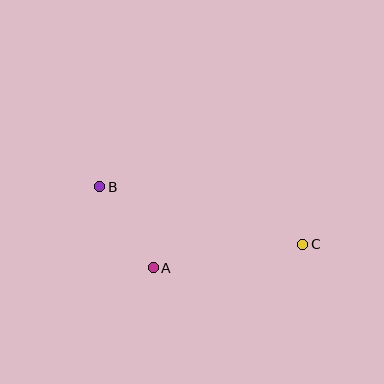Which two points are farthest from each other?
Points B and C are farthest from each other.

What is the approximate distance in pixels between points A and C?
The distance between A and C is approximately 151 pixels.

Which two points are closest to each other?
Points A and B are closest to each other.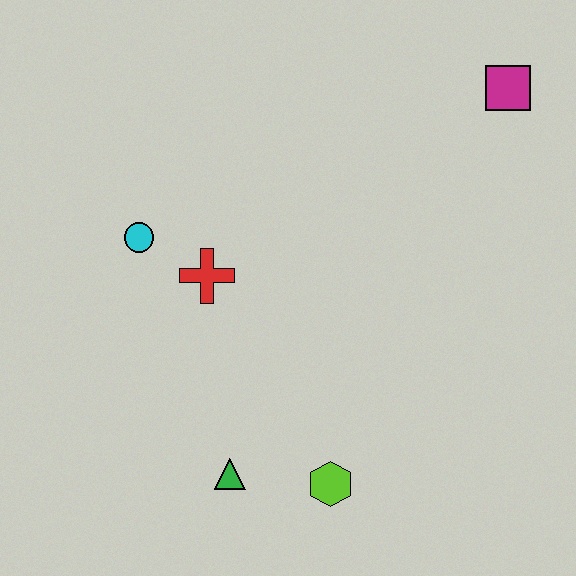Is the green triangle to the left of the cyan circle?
No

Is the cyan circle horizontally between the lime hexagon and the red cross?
No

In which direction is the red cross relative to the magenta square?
The red cross is to the left of the magenta square.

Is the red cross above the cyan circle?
No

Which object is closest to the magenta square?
The red cross is closest to the magenta square.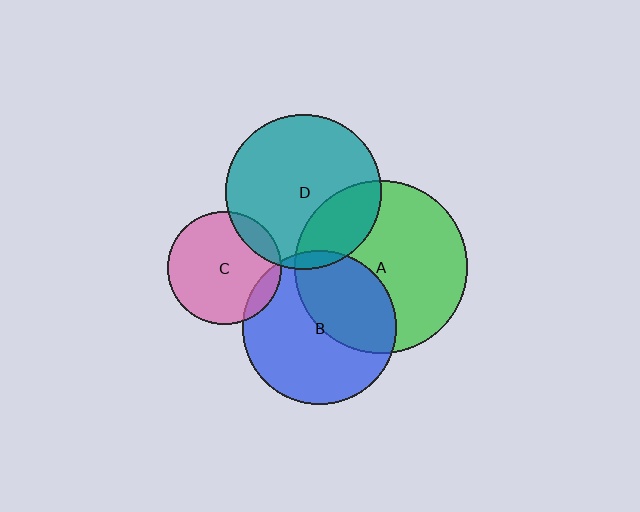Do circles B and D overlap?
Yes.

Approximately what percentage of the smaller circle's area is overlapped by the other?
Approximately 5%.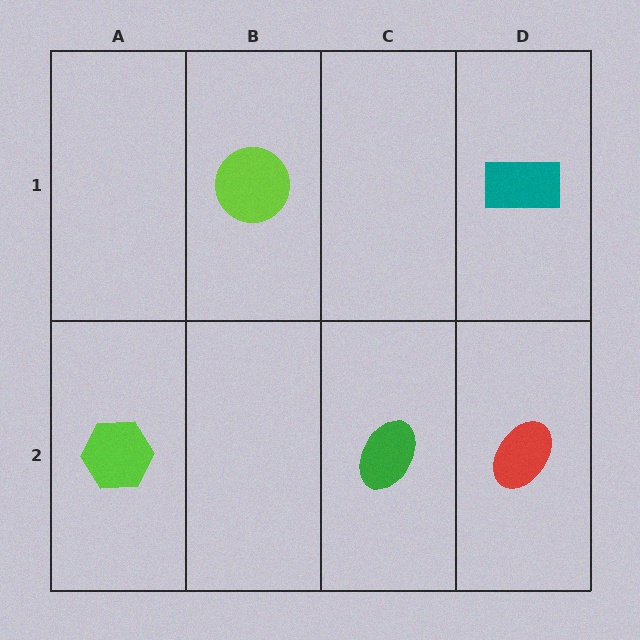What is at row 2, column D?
A red ellipse.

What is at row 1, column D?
A teal rectangle.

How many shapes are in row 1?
2 shapes.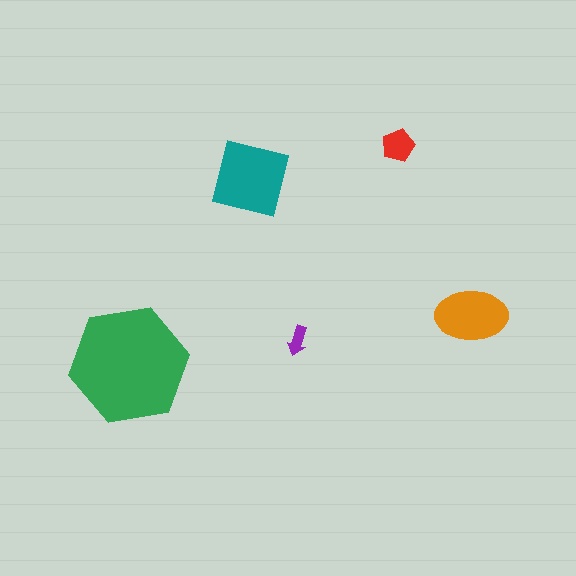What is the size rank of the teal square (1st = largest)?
2nd.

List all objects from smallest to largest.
The purple arrow, the red pentagon, the orange ellipse, the teal square, the green hexagon.